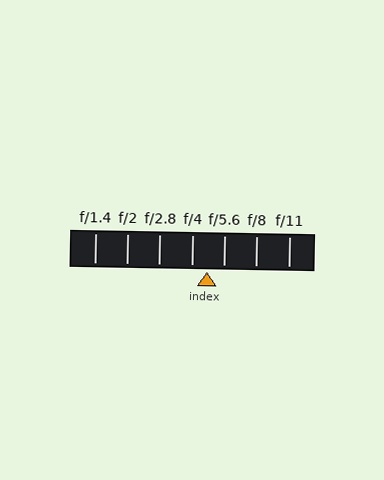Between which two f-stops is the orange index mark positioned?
The index mark is between f/4 and f/5.6.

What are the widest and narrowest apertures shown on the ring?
The widest aperture shown is f/1.4 and the narrowest is f/11.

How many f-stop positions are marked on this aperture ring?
There are 7 f-stop positions marked.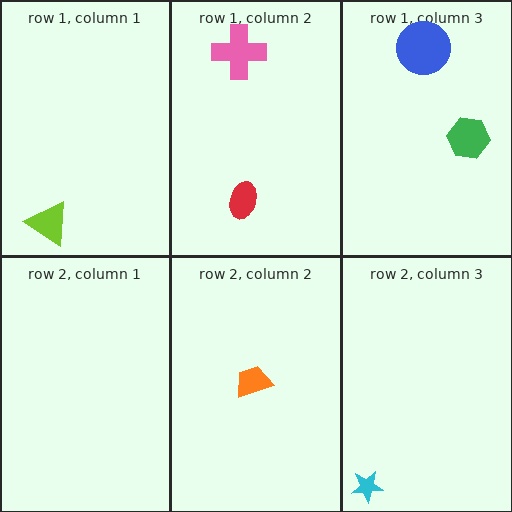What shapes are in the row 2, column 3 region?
The cyan star.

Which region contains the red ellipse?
The row 1, column 2 region.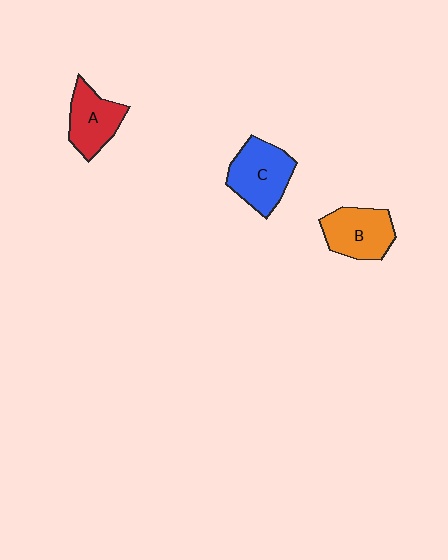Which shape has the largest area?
Shape C (blue).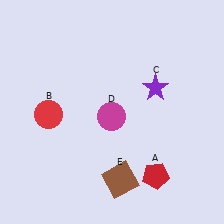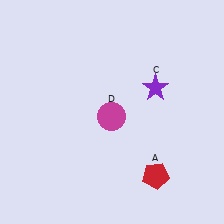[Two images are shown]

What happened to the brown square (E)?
The brown square (E) was removed in Image 2. It was in the bottom-right area of Image 1.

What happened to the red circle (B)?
The red circle (B) was removed in Image 2. It was in the bottom-left area of Image 1.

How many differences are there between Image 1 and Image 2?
There are 2 differences between the two images.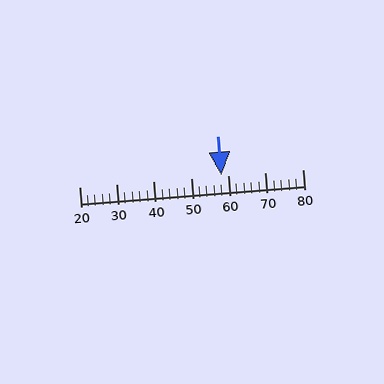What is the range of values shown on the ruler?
The ruler shows values from 20 to 80.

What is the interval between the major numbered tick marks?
The major tick marks are spaced 10 units apart.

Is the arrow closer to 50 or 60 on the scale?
The arrow is closer to 60.